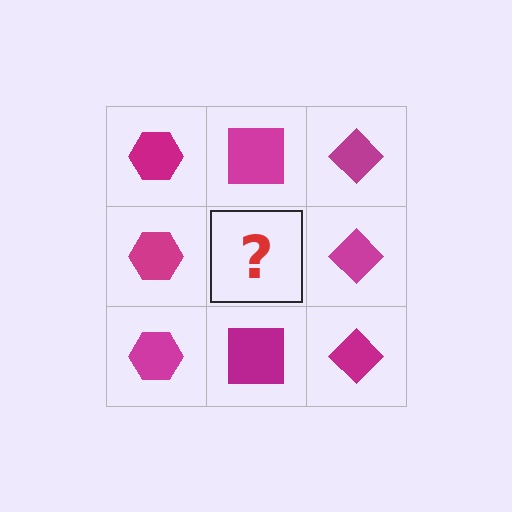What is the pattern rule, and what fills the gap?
The rule is that each column has a consistent shape. The gap should be filled with a magenta square.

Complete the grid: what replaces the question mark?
The question mark should be replaced with a magenta square.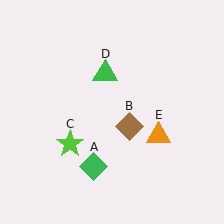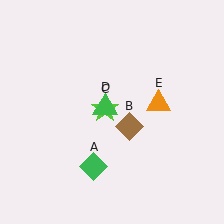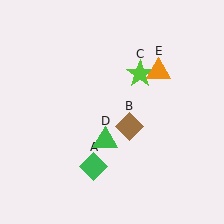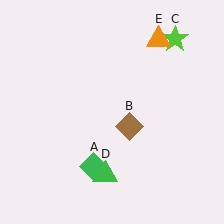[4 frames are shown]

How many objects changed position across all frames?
3 objects changed position: lime star (object C), green triangle (object D), orange triangle (object E).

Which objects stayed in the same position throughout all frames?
Green diamond (object A) and brown diamond (object B) remained stationary.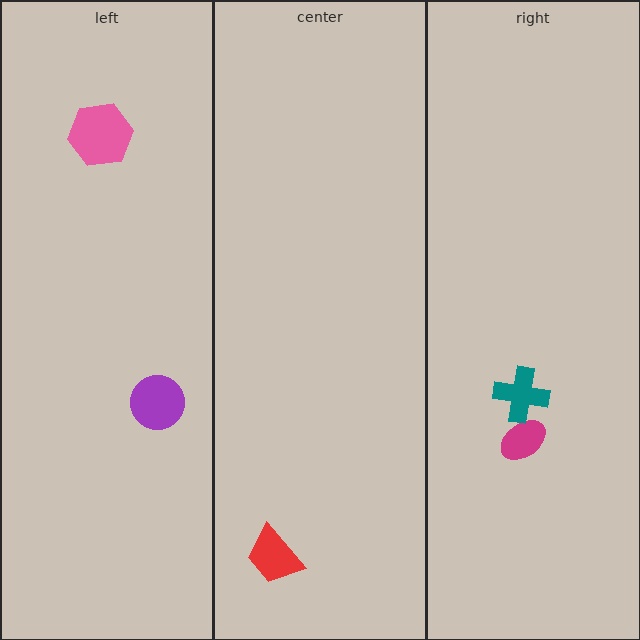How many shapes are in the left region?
2.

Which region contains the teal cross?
The right region.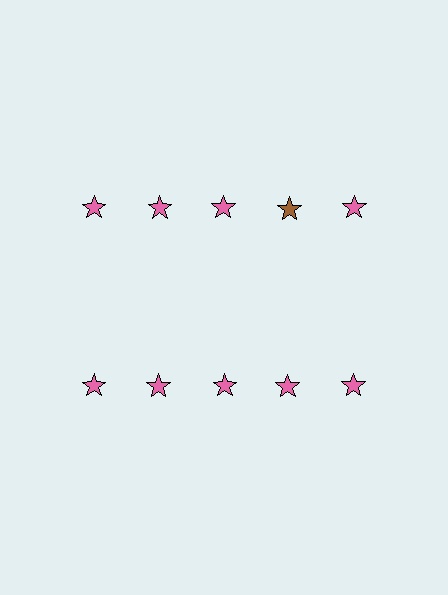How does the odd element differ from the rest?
It has a different color: brown instead of pink.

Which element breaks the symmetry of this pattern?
The brown star in the top row, second from right column breaks the symmetry. All other shapes are pink stars.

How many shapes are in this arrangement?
There are 10 shapes arranged in a grid pattern.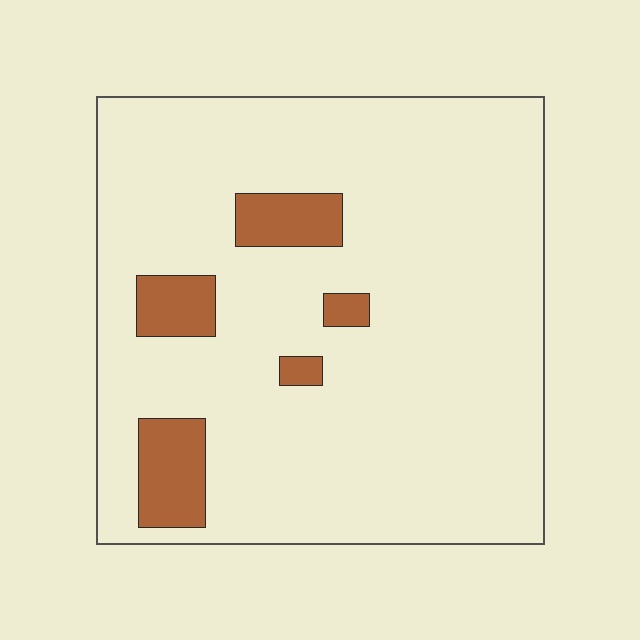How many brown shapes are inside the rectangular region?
5.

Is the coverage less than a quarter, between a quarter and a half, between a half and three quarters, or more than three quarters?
Less than a quarter.